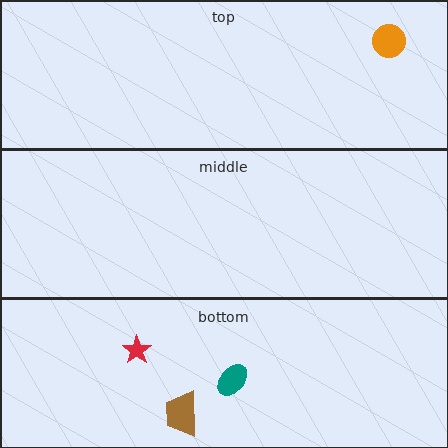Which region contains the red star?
The bottom region.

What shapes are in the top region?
The orange circle.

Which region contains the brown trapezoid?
The bottom region.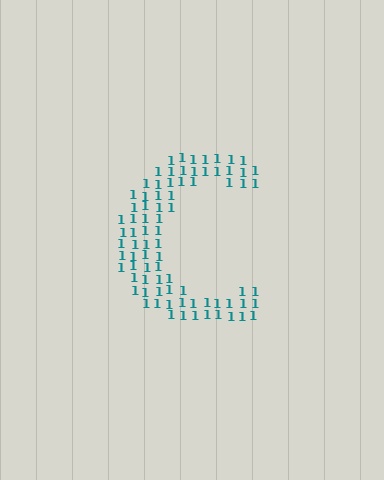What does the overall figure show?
The overall figure shows the letter C.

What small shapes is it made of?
It is made of small digit 1's.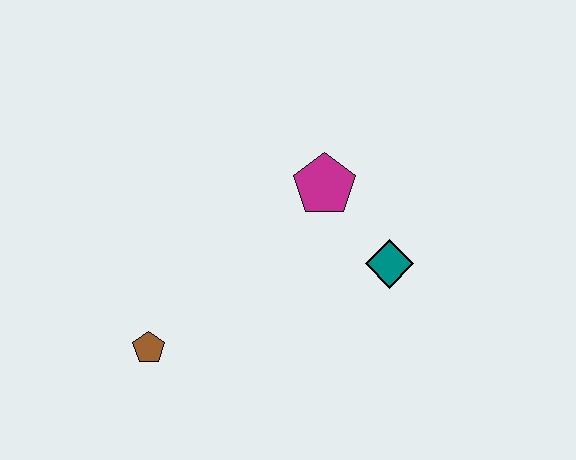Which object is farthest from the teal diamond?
The brown pentagon is farthest from the teal diamond.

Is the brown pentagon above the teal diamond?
No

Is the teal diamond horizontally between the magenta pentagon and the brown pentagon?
No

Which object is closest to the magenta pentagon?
The teal diamond is closest to the magenta pentagon.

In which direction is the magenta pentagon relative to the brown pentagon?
The magenta pentagon is to the right of the brown pentagon.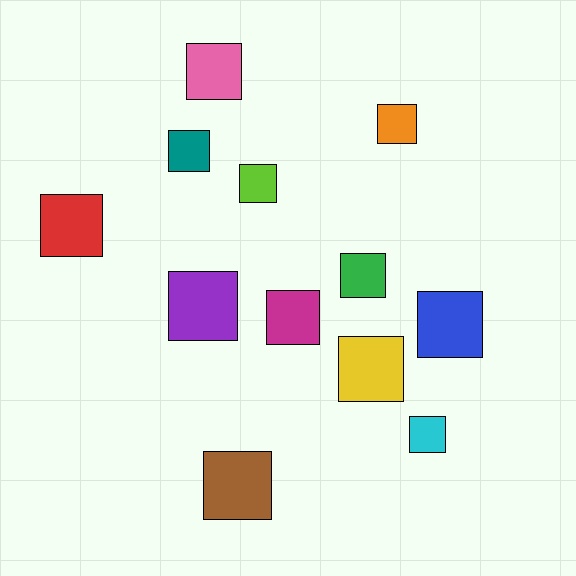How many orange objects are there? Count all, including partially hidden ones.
There is 1 orange object.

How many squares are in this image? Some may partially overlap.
There are 12 squares.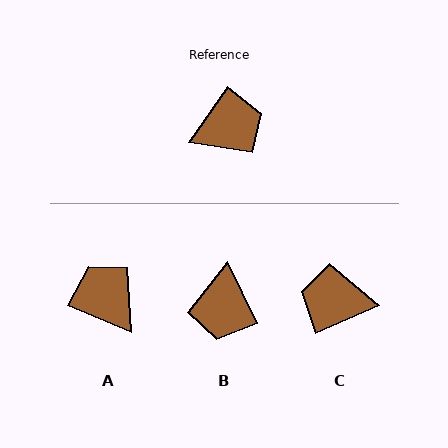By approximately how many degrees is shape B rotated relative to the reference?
Approximately 120 degrees clockwise.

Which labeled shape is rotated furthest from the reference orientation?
C, about 148 degrees away.